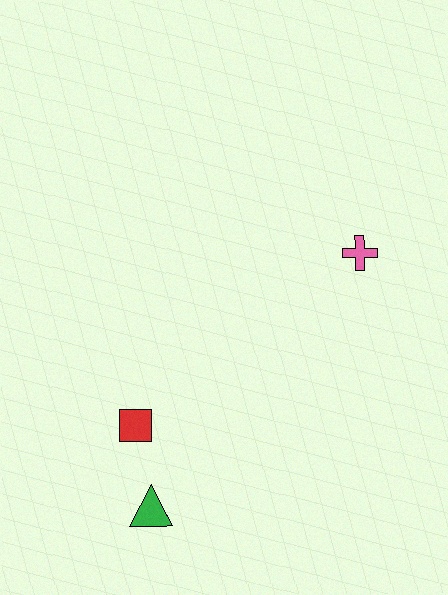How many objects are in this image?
There are 3 objects.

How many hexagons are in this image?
There are no hexagons.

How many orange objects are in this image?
There are no orange objects.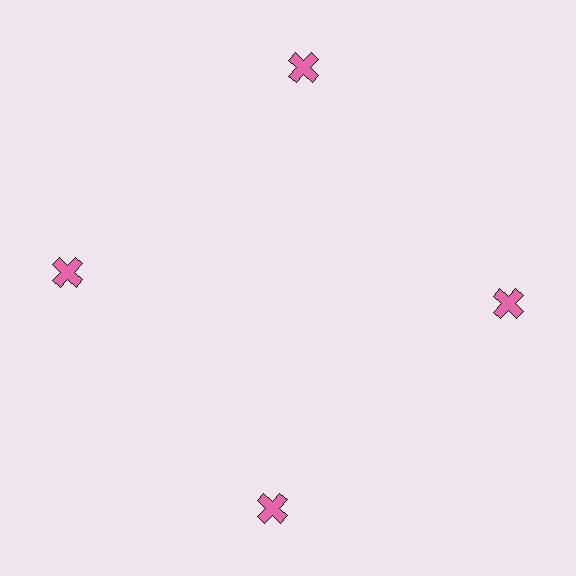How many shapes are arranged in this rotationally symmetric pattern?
There are 4 shapes, arranged in 4 groups of 1.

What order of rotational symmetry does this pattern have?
This pattern has 4-fold rotational symmetry.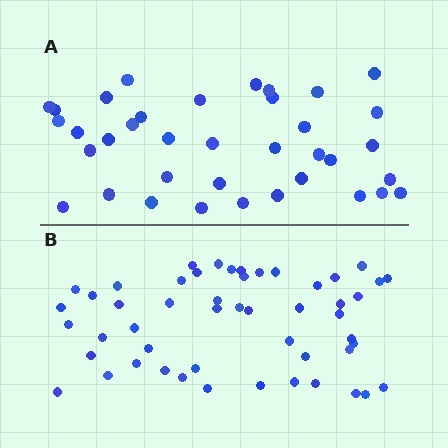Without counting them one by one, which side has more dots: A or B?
Region B (the bottom region) has more dots.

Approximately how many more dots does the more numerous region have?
Region B has approximately 15 more dots than region A.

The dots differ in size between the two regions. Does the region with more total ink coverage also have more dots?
No. Region A has more total ink coverage because its dots are larger, but region B actually contains more individual dots. Total area can be misleading — the number of items is what matters here.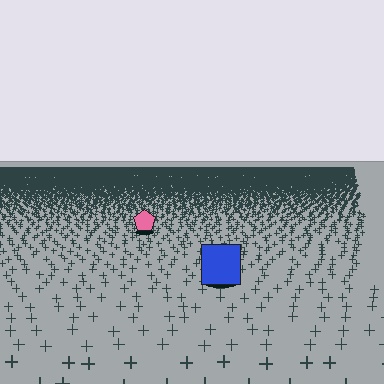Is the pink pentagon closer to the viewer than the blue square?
No. The blue square is closer — you can tell from the texture gradient: the ground texture is coarser near it.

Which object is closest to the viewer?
The blue square is closest. The texture marks near it are larger and more spread out.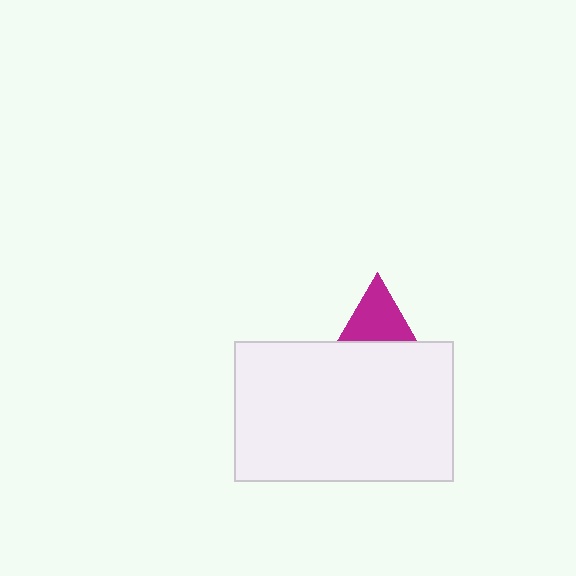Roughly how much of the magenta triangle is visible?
A small part of it is visible (roughly 40%).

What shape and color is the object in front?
The object in front is a white rectangle.